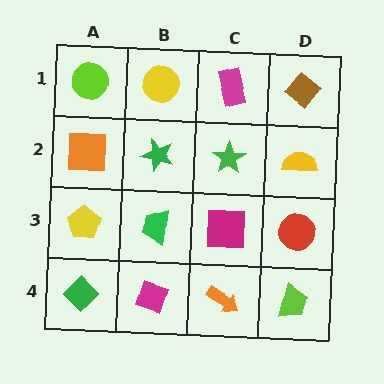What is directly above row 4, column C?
A magenta square.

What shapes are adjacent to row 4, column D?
A red circle (row 3, column D), an orange arrow (row 4, column C).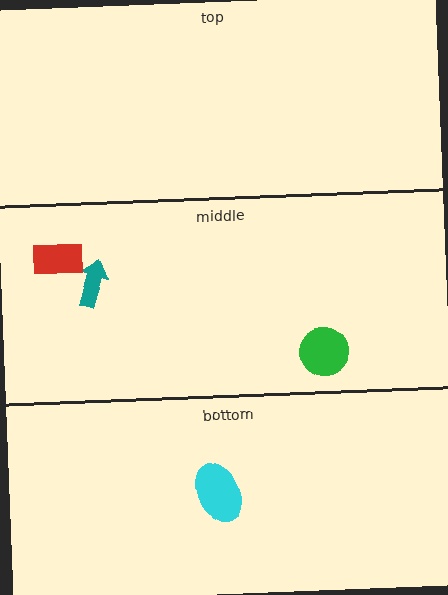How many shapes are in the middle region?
3.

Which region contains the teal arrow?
The middle region.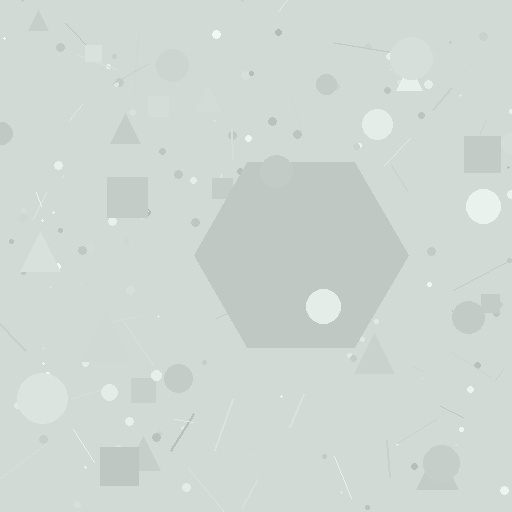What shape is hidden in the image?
A hexagon is hidden in the image.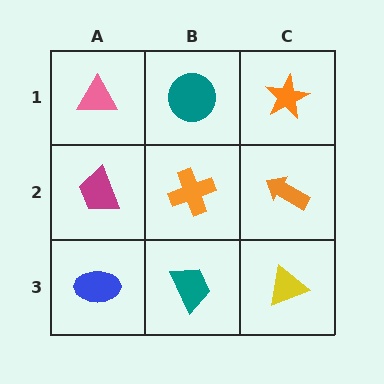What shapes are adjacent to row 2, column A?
A pink triangle (row 1, column A), a blue ellipse (row 3, column A), an orange cross (row 2, column B).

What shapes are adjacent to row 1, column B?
An orange cross (row 2, column B), a pink triangle (row 1, column A), an orange star (row 1, column C).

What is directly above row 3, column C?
An orange arrow.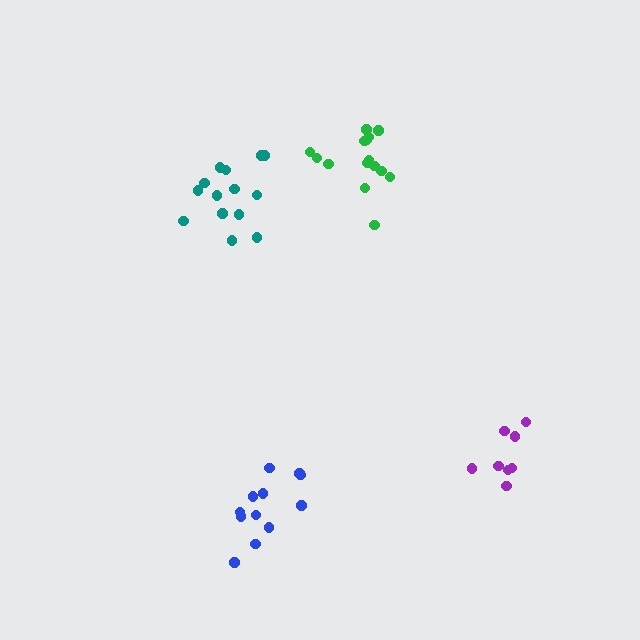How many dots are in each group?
Group 1: 14 dots, Group 2: 15 dots, Group 3: 9 dots, Group 4: 12 dots (50 total).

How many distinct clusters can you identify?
There are 4 distinct clusters.